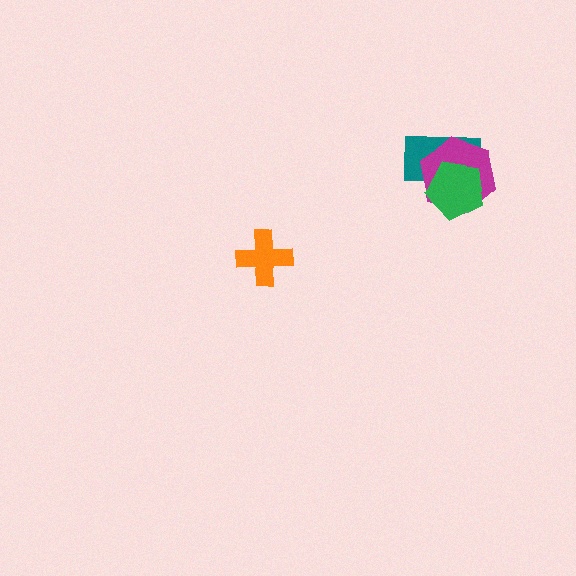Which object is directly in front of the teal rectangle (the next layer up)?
The magenta hexagon is directly in front of the teal rectangle.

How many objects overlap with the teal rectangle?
2 objects overlap with the teal rectangle.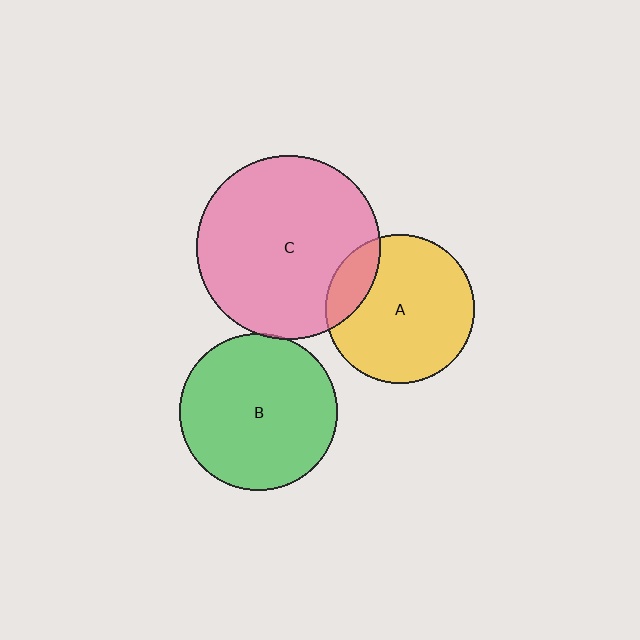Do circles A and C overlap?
Yes.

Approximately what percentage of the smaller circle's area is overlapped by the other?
Approximately 15%.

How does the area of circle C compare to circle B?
Approximately 1.4 times.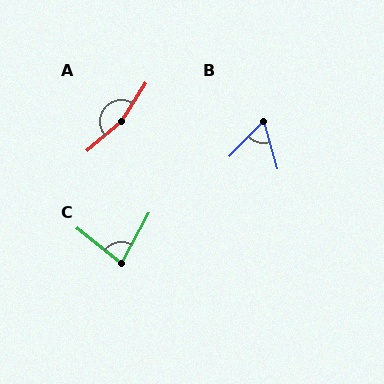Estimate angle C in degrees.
Approximately 80 degrees.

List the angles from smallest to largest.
B (60°), C (80°), A (162°).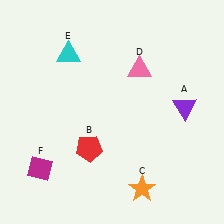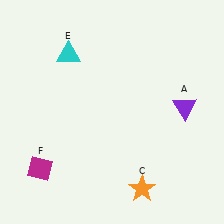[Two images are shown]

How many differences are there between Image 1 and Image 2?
There are 2 differences between the two images.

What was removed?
The red pentagon (B), the pink triangle (D) were removed in Image 2.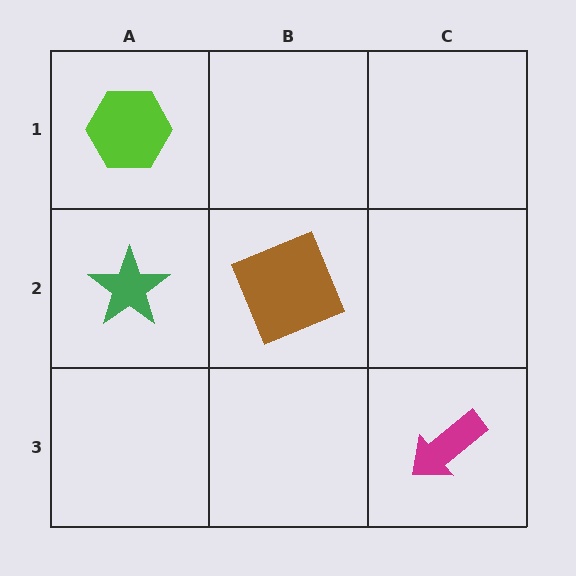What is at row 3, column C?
A magenta arrow.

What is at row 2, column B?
A brown square.